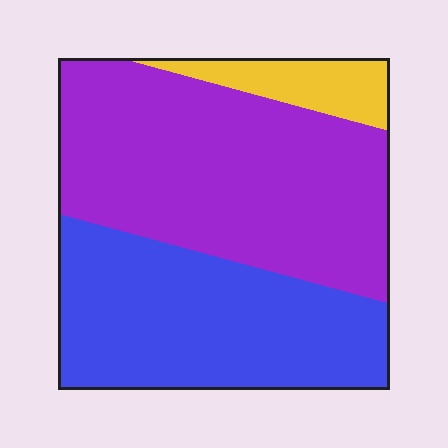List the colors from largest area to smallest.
From largest to smallest: purple, blue, yellow.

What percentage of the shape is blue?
Blue covers 40% of the shape.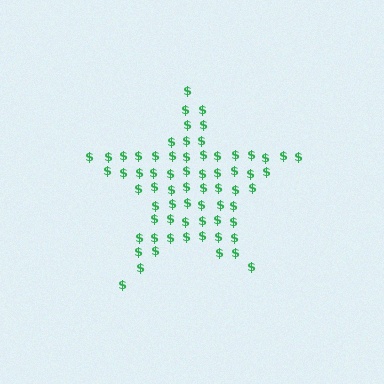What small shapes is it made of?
It is made of small dollar signs.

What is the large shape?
The large shape is a star.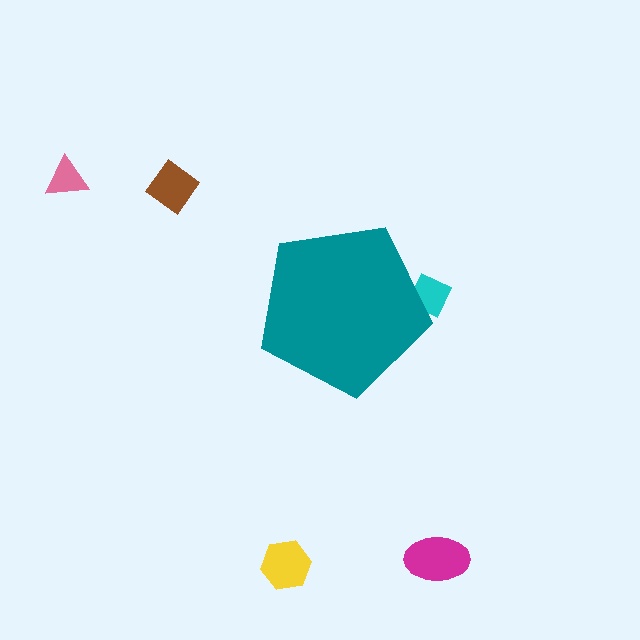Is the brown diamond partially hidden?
No, the brown diamond is fully visible.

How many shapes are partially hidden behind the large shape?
1 shape is partially hidden.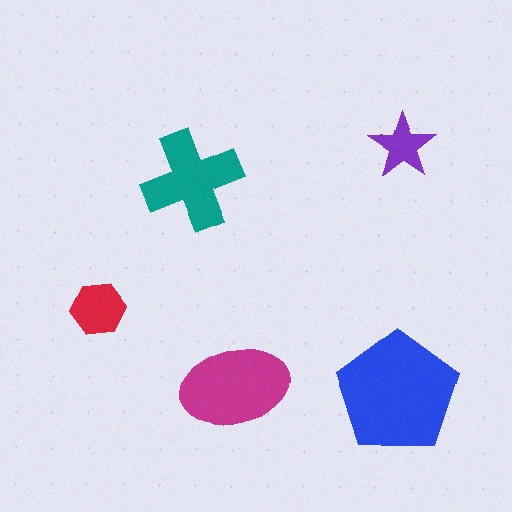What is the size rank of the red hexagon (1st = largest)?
4th.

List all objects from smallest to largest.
The purple star, the red hexagon, the teal cross, the magenta ellipse, the blue pentagon.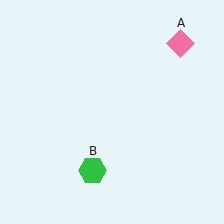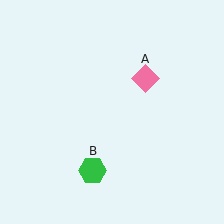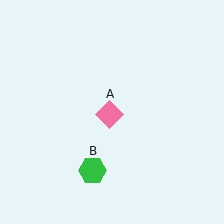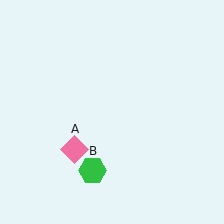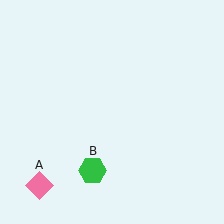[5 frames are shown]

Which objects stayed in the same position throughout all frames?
Green hexagon (object B) remained stationary.